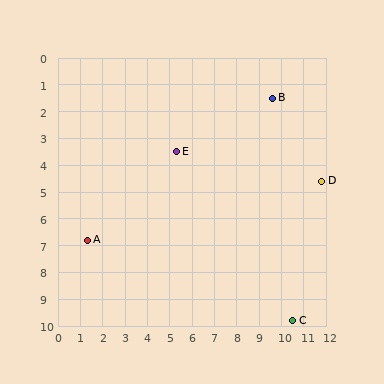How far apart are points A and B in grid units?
Points A and B are about 9.8 grid units apart.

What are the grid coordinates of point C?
Point C is at approximately (10.5, 9.8).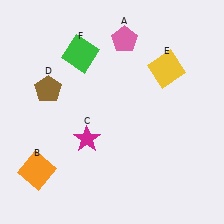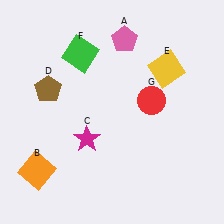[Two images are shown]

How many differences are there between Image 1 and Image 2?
There is 1 difference between the two images.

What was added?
A red circle (G) was added in Image 2.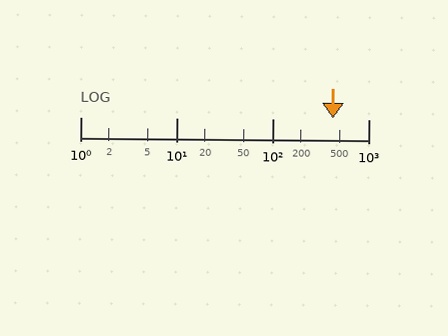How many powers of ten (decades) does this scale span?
The scale spans 3 decades, from 1 to 1000.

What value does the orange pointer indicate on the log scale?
The pointer indicates approximately 430.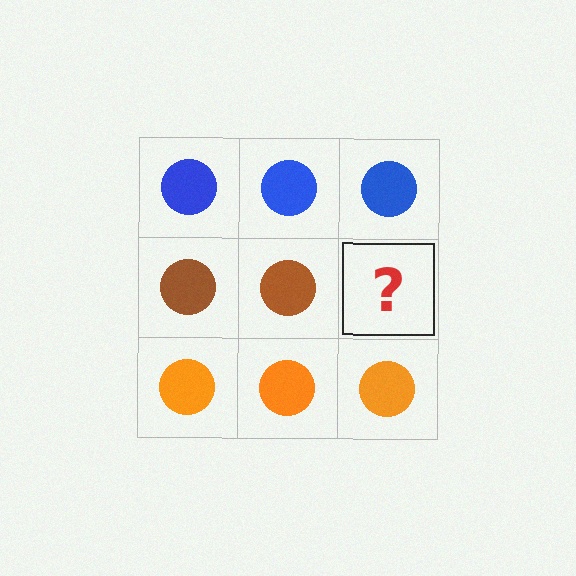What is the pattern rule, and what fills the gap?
The rule is that each row has a consistent color. The gap should be filled with a brown circle.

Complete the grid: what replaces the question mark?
The question mark should be replaced with a brown circle.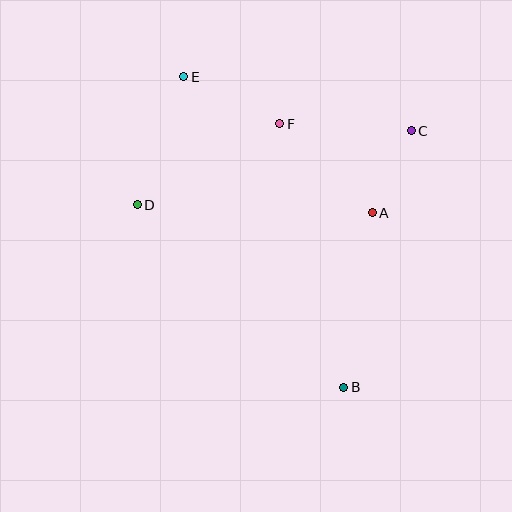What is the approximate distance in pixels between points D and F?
The distance between D and F is approximately 164 pixels.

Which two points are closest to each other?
Points A and C are closest to each other.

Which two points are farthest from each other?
Points B and E are farthest from each other.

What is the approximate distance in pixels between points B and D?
The distance between B and D is approximately 275 pixels.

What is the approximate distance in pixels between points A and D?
The distance between A and D is approximately 235 pixels.